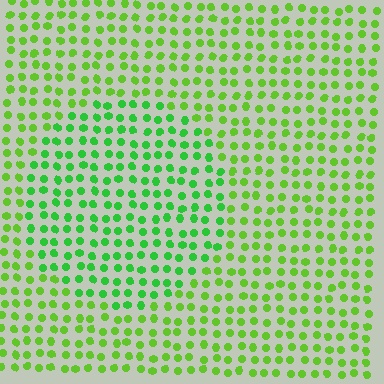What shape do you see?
I see a circle.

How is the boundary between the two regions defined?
The boundary is defined purely by a slight shift in hue (about 27 degrees). Spacing, size, and orientation are identical on both sides.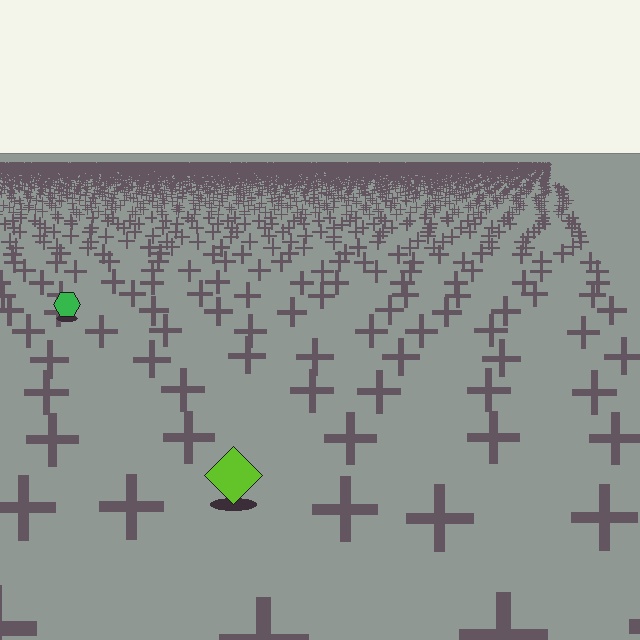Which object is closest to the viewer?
The lime diamond is closest. The texture marks near it are larger and more spread out.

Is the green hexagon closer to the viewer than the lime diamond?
No. The lime diamond is closer — you can tell from the texture gradient: the ground texture is coarser near it.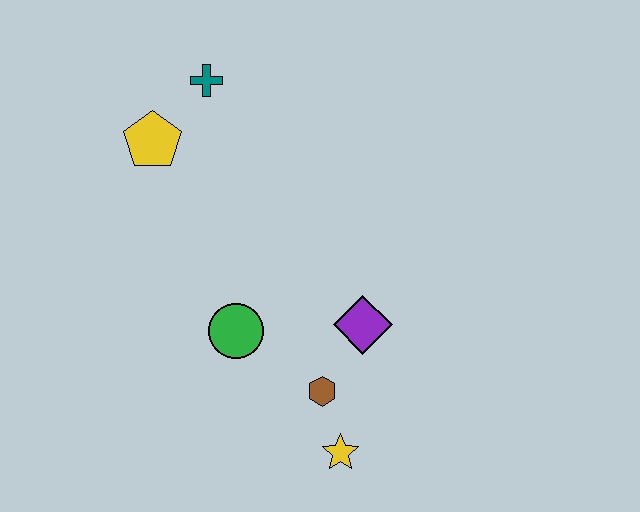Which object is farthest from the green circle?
The teal cross is farthest from the green circle.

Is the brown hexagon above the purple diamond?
No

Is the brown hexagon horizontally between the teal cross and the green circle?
No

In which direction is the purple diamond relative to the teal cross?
The purple diamond is below the teal cross.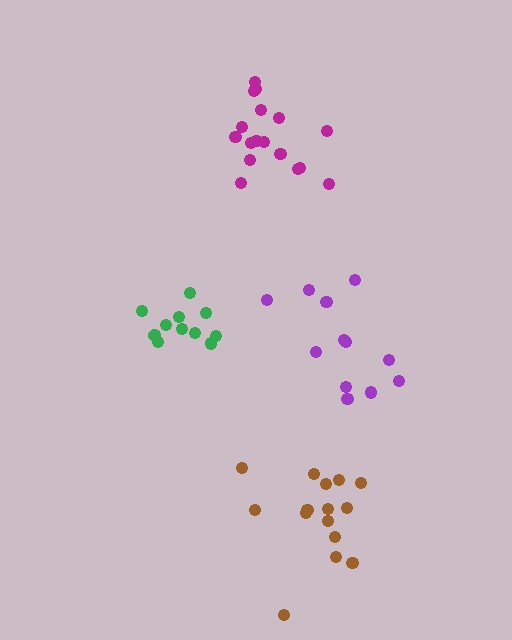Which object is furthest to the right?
The purple cluster is rightmost.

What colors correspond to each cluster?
The clusters are colored: magenta, purple, green, brown.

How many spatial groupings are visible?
There are 4 spatial groupings.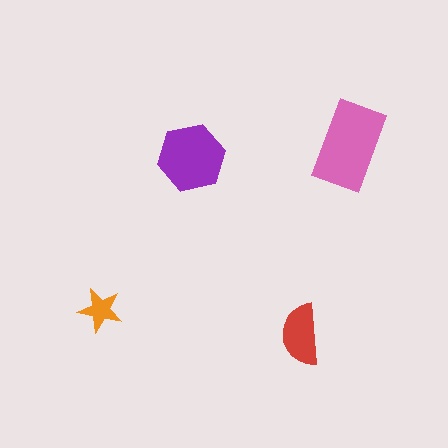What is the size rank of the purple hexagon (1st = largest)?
2nd.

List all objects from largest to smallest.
The pink rectangle, the purple hexagon, the red semicircle, the orange star.